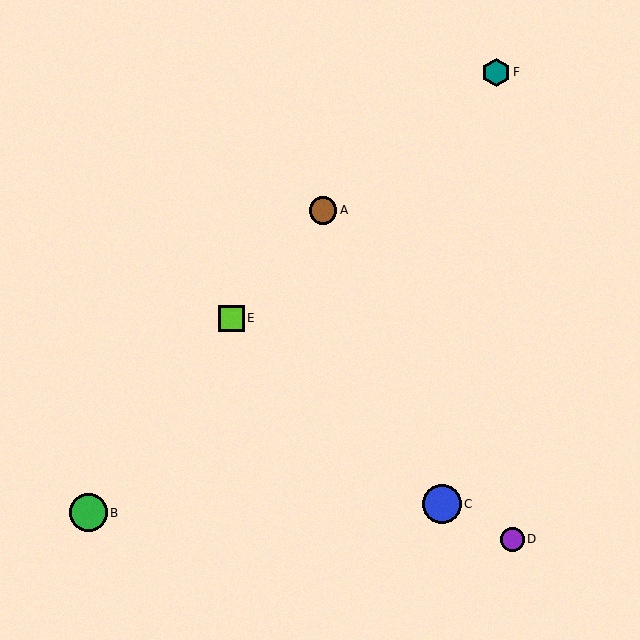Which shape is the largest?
The blue circle (labeled C) is the largest.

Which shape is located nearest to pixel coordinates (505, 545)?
The purple circle (labeled D) at (513, 539) is nearest to that location.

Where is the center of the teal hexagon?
The center of the teal hexagon is at (496, 72).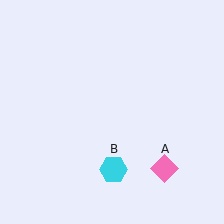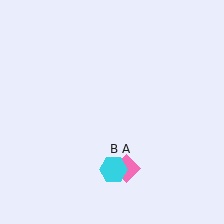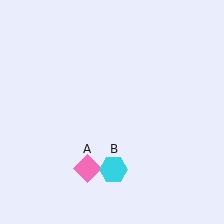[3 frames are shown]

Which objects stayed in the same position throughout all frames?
Cyan hexagon (object B) remained stationary.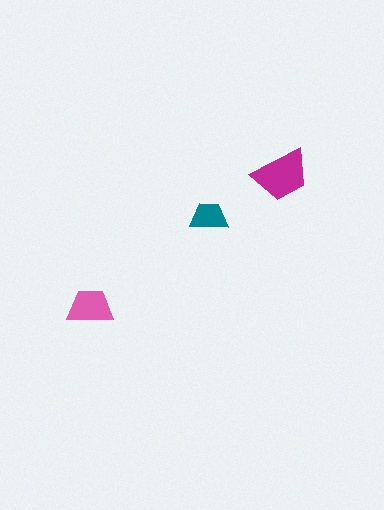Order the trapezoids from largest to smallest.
the magenta one, the pink one, the teal one.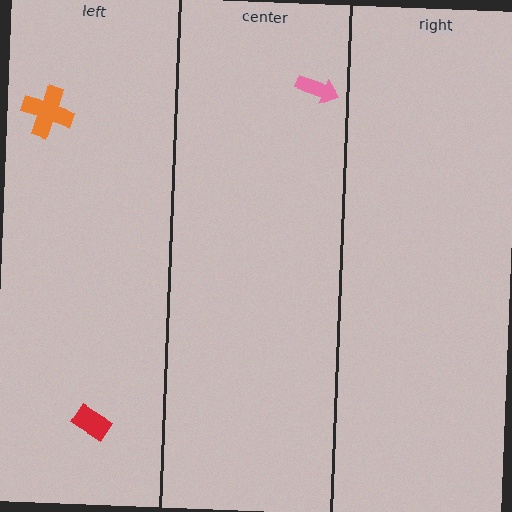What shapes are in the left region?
The orange cross, the red rectangle.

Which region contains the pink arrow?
The center region.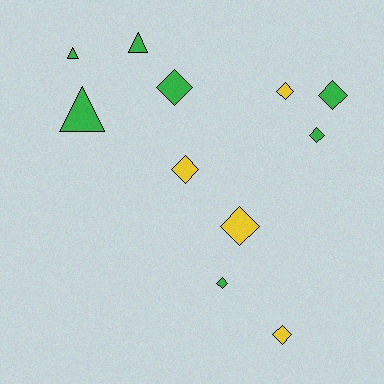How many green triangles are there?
There are 3 green triangles.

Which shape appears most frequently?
Diamond, with 8 objects.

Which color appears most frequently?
Green, with 7 objects.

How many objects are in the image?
There are 11 objects.